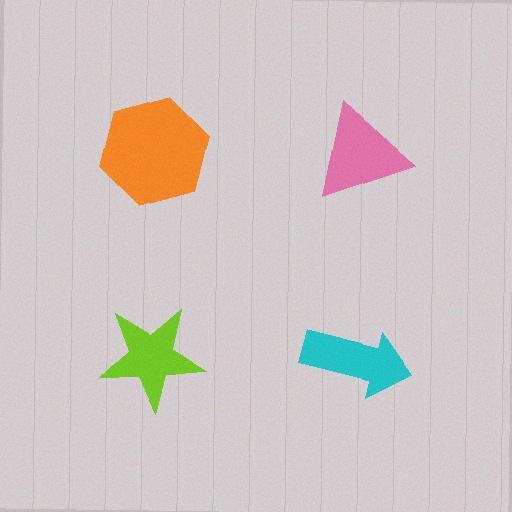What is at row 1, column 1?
An orange hexagon.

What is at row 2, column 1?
A lime star.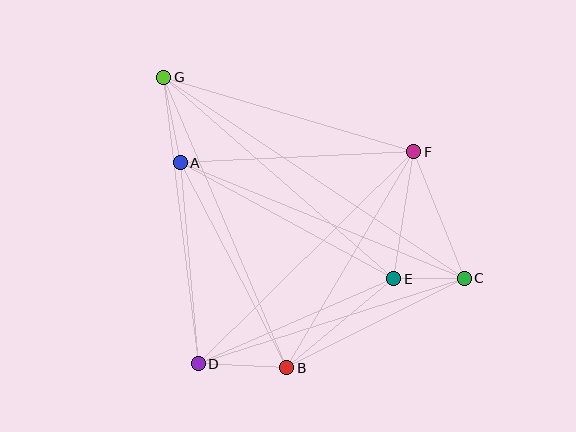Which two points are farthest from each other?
Points C and G are farthest from each other.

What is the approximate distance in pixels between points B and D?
The distance between B and D is approximately 88 pixels.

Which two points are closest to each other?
Points C and E are closest to each other.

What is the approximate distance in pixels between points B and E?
The distance between B and E is approximately 139 pixels.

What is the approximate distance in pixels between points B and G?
The distance between B and G is approximately 315 pixels.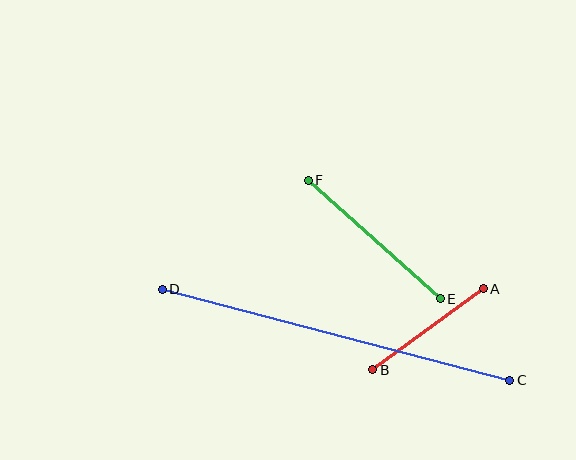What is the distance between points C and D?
The distance is approximately 359 pixels.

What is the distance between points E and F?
The distance is approximately 177 pixels.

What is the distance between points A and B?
The distance is approximately 137 pixels.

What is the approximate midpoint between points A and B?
The midpoint is at approximately (428, 329) pixels.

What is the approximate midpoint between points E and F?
The midpoint is at approximately (374, 240) pixels.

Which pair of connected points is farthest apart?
Points C and D are farthest apart.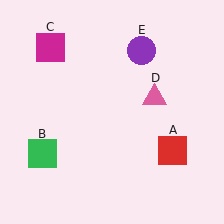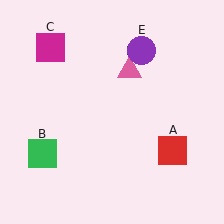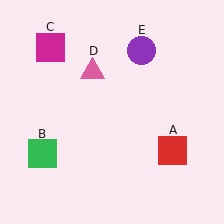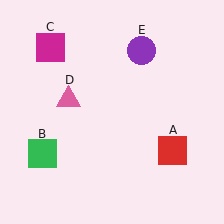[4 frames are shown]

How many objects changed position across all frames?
1 object changed position: pink triangle (object D).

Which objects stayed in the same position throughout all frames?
Red square (object A) and green square (object B) and magenta square (object C) and purple circle (object E) remained stationary.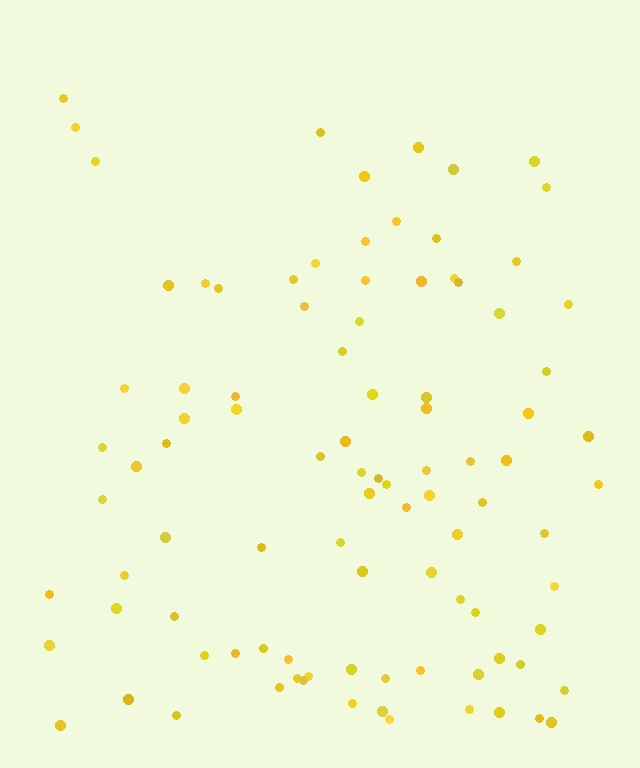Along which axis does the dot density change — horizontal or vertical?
Vertical.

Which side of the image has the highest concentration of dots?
The bottom.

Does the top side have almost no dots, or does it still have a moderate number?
Still a moderate number, just noticeably fewer than the bottom.